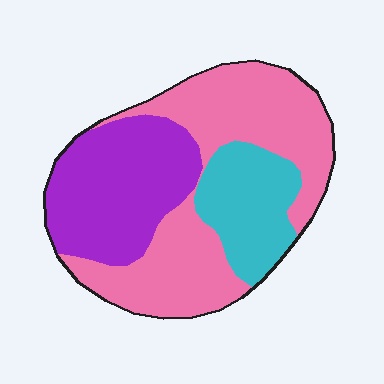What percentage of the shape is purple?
Purple takes up between a quarter and a half of the shape.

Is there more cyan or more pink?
Pink.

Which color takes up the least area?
Cyan, at roughly 20%.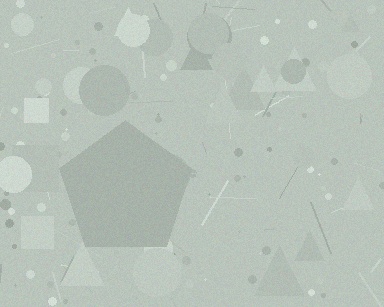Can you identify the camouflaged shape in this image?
The camouflaged shape is a pentagon.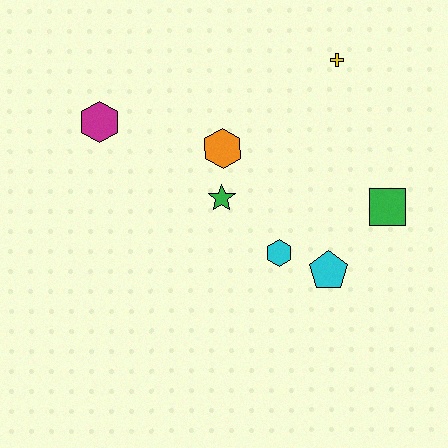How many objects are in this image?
There are 7 objects.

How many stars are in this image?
There is 1 star.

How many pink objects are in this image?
There are no pink objects.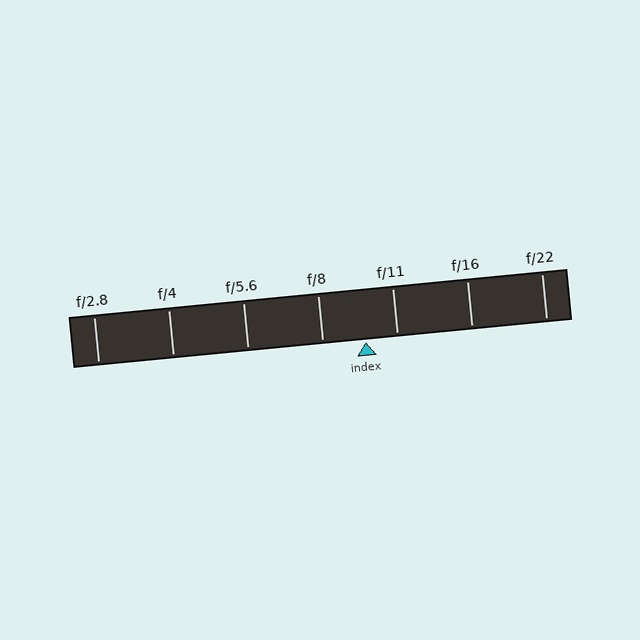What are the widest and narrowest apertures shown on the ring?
The widest aperture shown is f/2.8 and the narrowest is f/22.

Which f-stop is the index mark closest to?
The index mark is closest to f/11.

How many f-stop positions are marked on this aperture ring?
There are 7 f-stop positions marked.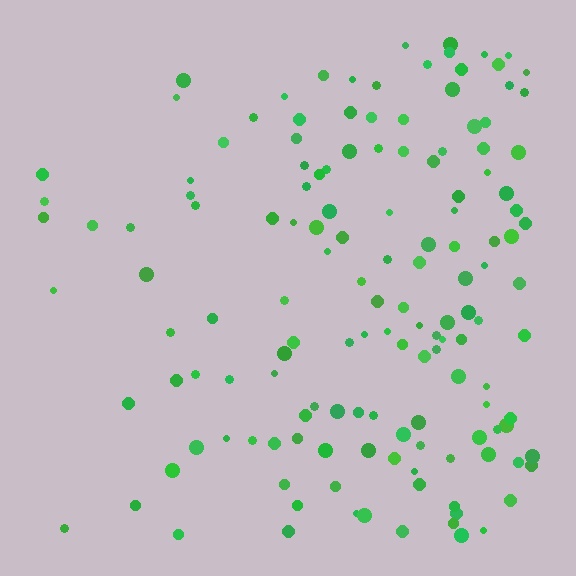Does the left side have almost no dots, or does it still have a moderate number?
Still a moderate number, just noticeably fewer than the right.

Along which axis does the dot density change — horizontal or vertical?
Horizontal.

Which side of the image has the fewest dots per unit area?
The left.